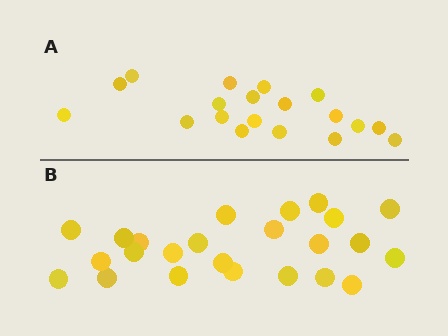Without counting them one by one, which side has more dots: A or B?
Region B (the bottom region) has more dots.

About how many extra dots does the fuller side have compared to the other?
Region B has about 5 more dots than region A.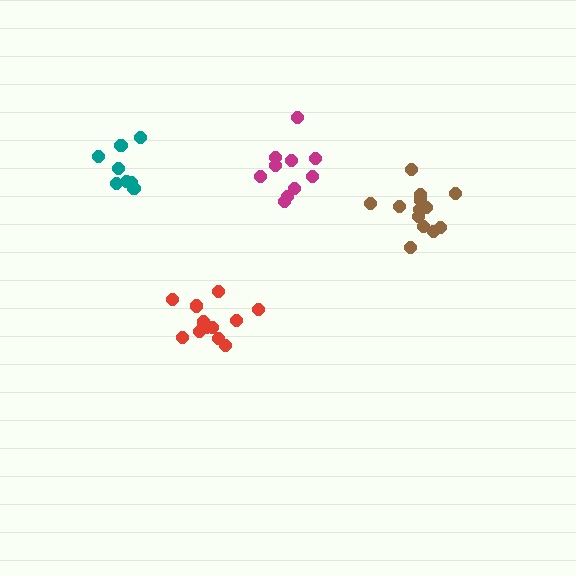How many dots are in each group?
Group 1: 10 dots, Group 2: 13 dots, Group 3: 12 dots, Group 4: 8 dots (43 total).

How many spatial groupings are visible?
There are 4 spatial groupings.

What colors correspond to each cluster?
The clusters are colored: magenta, brown, red, teal.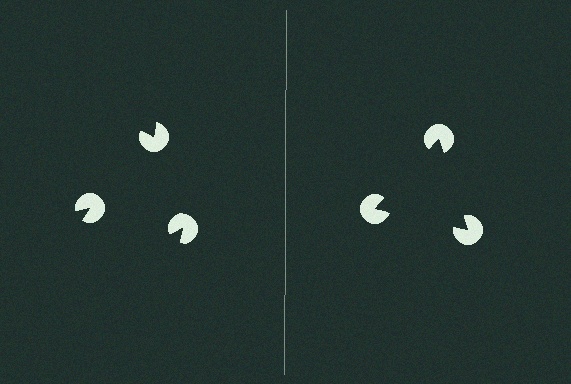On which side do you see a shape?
An illusory triangle appears on the right side. On the left side the wedge cuts are rotated, so no coherent shape forms.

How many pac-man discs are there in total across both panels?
6 — 3 on each side.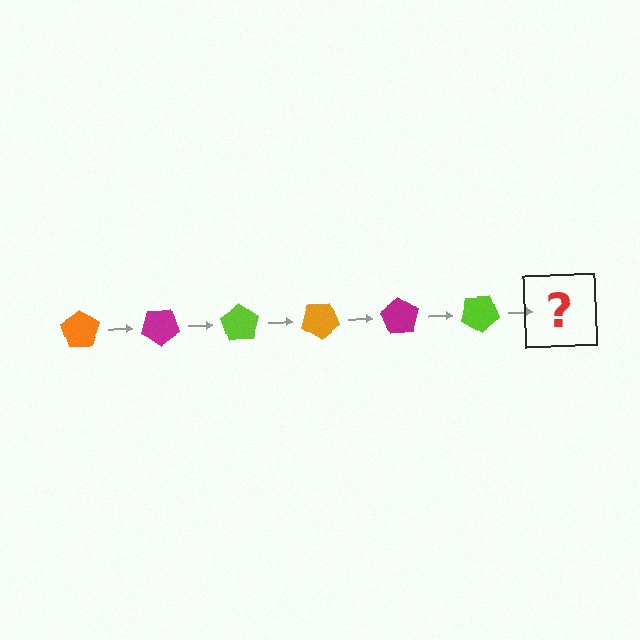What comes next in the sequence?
The next element should be an orange pentagon, rotated 210 degrees from the start.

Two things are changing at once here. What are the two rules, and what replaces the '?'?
The two rules are that it rotates 35 degrees each step and the color cycles through orange, magenta, and lime. The '?' should be an orange pentagon, rotated 210 degrees from the start.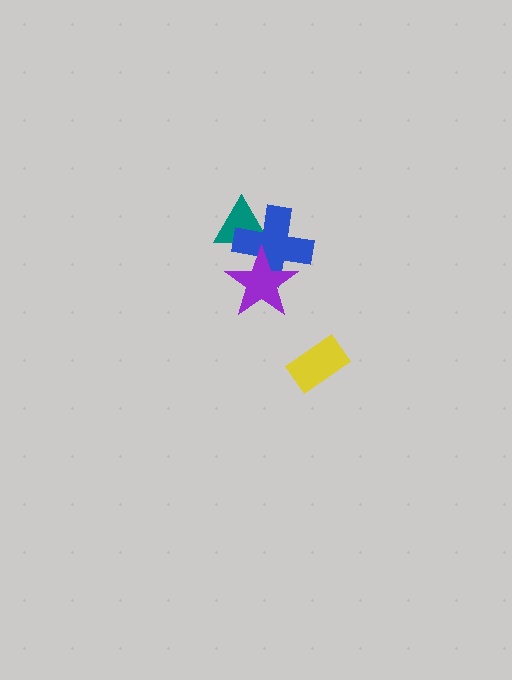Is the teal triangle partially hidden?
Yes, it is partially covered by another shape.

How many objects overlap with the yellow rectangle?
0 objects overlap with the yellow rectangle.